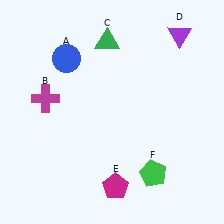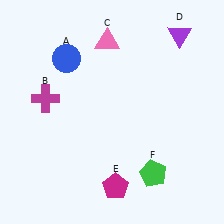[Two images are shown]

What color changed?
The triangle (C) changed from green in Image 1 to pink in Image 2.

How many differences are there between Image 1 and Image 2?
There is 1 difference between the two images.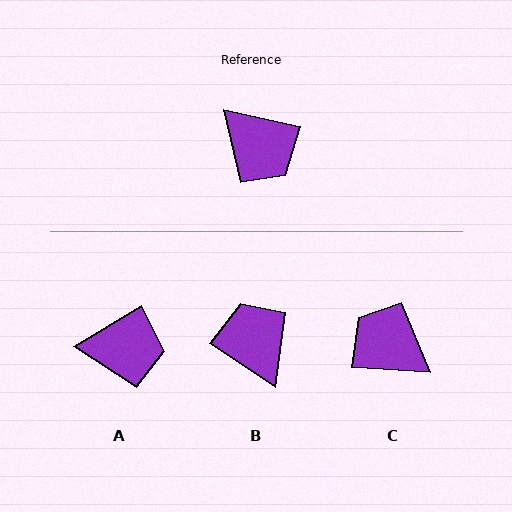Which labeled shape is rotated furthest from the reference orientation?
C, about 171 degrees away.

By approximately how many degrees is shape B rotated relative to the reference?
Approximately 159 degrees counter-clockwise.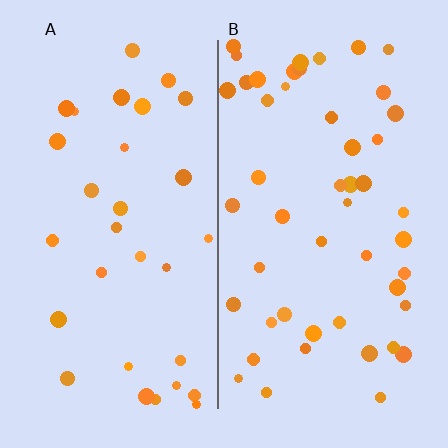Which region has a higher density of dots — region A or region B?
B (the right).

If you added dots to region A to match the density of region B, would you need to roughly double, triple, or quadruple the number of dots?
Approximately double.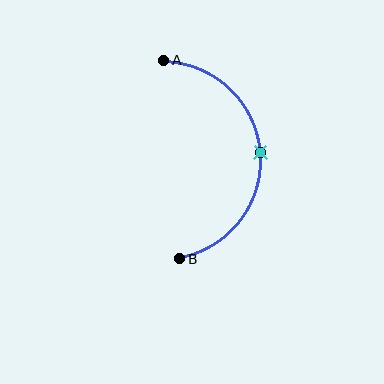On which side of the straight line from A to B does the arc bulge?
The arc bulges to the right of the straight line connecting A and B.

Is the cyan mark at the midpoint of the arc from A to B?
Yes. The cyan mark lies on the arc at equal arc-length from both A and B — it is the arc midpoint.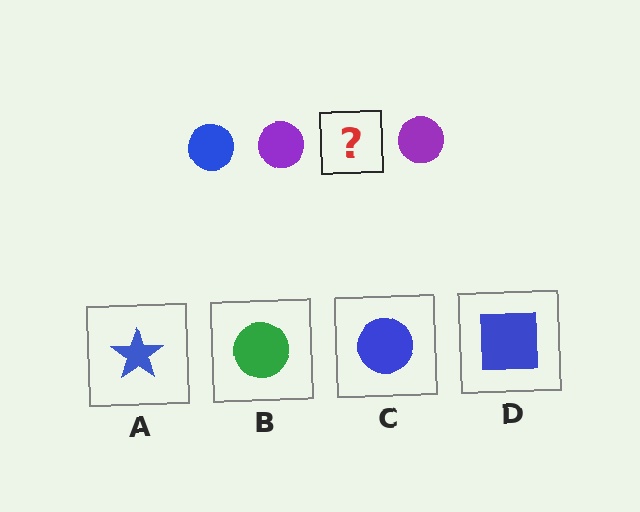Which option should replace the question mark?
Option C.